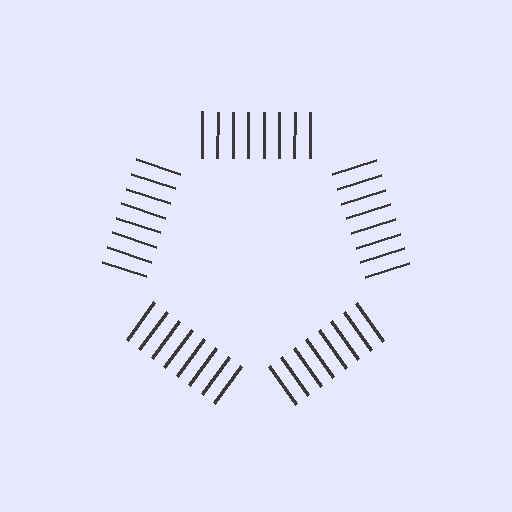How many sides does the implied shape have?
5 sides — the line-ends trace a pentagon.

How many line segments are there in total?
40 — 8 along each of the 5 edges.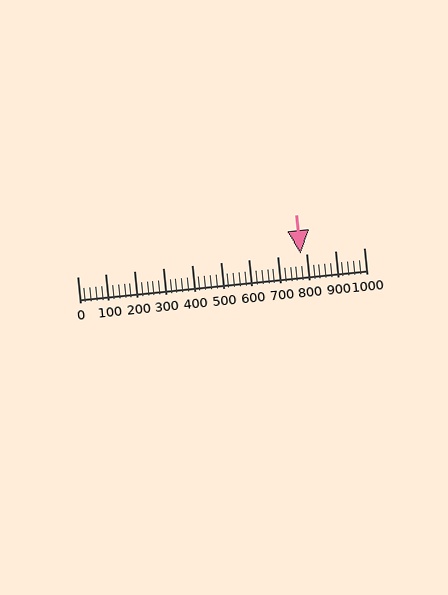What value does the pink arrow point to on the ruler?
The pink arrow points to approximately 780.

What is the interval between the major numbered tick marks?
The major tick marks are spaced 100 units apart.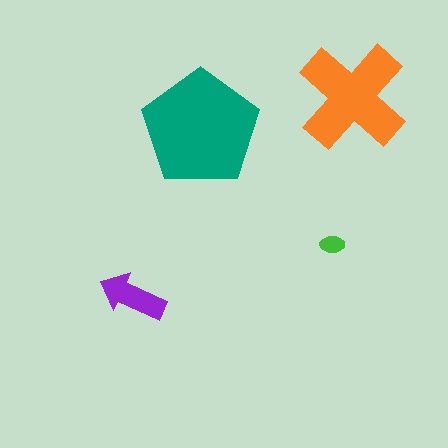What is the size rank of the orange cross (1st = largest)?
2nd.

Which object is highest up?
The orange cross is topmost.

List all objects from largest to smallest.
The teal pentagon, the orange cross, the purple arrow, the green ellipse.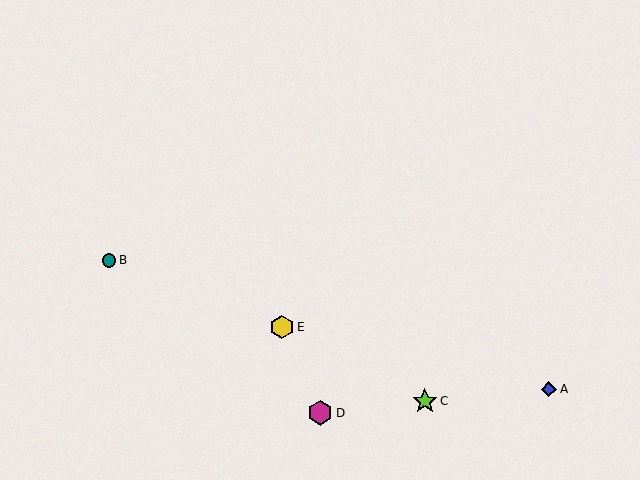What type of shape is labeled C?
Shape C is a lime star.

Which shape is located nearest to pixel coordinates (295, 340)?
The yellow hexagon (labeled E) at (282, 327) is nearest to that location.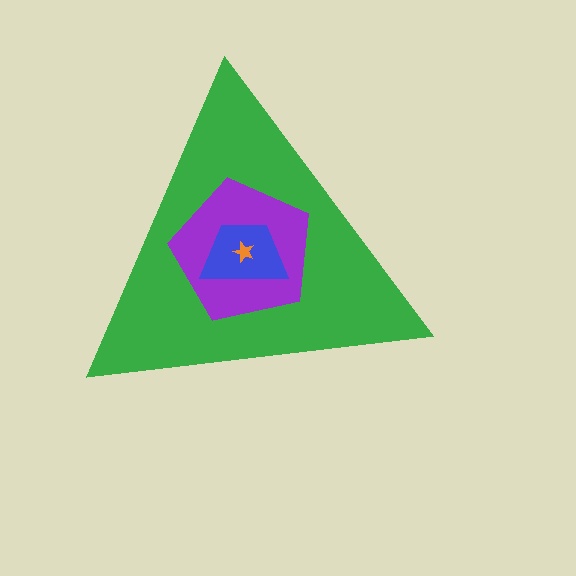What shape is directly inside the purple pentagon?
The blue trapezoid.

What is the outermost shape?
The green triangle.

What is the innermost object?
The orange star.